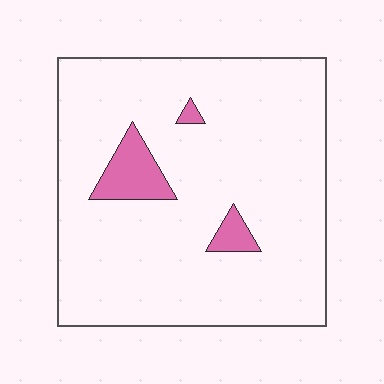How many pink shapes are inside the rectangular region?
3.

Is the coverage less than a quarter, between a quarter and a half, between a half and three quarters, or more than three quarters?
Less than a quarter.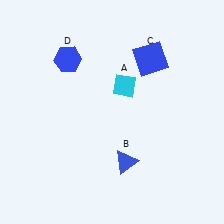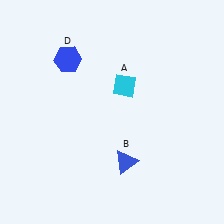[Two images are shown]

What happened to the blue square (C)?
The blue square (C) was removed in Image 2. It was in the top-right area of Image 1.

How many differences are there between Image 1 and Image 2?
There is 1 difference between the two images.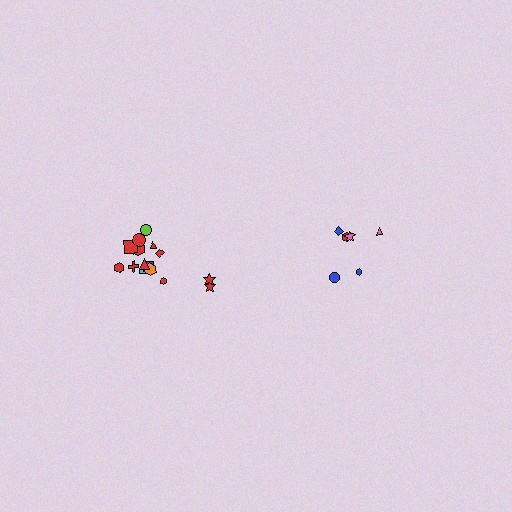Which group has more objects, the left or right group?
The left group.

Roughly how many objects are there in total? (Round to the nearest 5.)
Roughly 20 objects in total.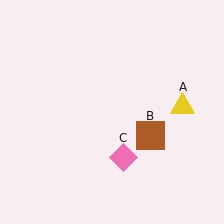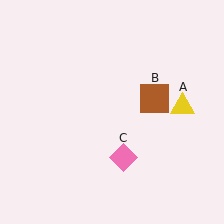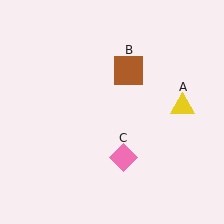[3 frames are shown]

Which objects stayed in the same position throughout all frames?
Yellow triangle (object A) and pink diamond (object C) remained stationary.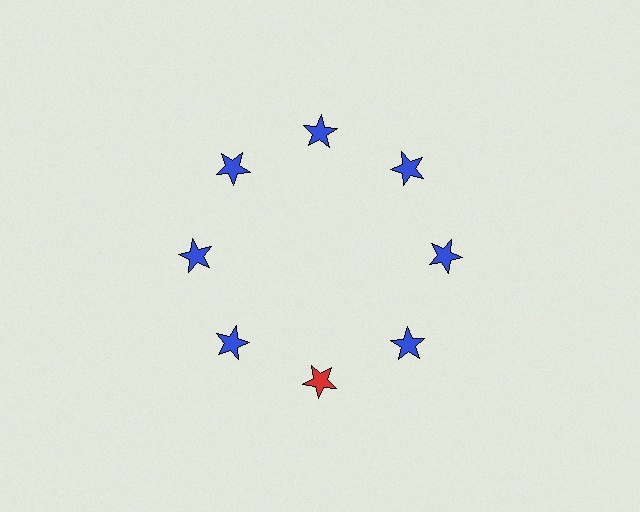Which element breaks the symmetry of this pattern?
The red star at roughly the 6 o'clock position breaks the symmetry. All other shapes are blue stars.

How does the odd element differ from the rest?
It has a different color: red instead of blue.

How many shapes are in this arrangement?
There are 8 shapes arranged in a ring pattern.